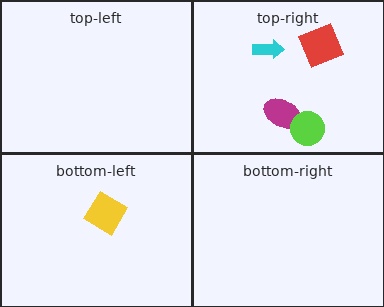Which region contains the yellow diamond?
The bottom-left region.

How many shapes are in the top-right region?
4.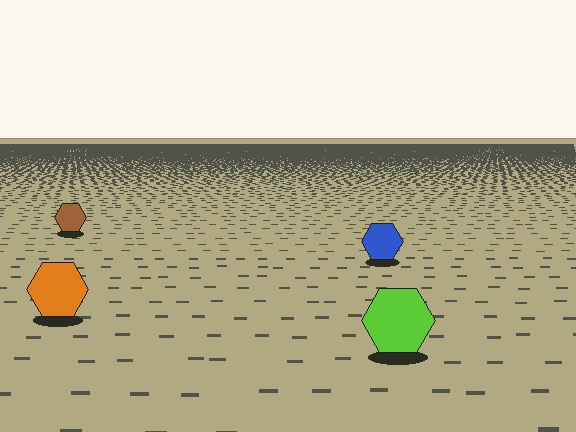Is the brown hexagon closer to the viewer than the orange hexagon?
No. The orange hexagon is closer — you can tell from the texture gradient: the ground texture is coarser near it.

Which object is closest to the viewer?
The lime hexagon is closest. The texture marks near it are larger and more spread out.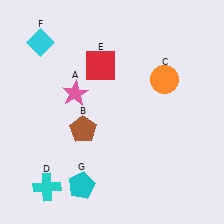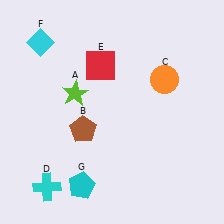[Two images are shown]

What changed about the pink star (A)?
In Image 1, A is pink. In Image 2, it changed to lime.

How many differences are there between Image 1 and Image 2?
There is 1 difference between the two images.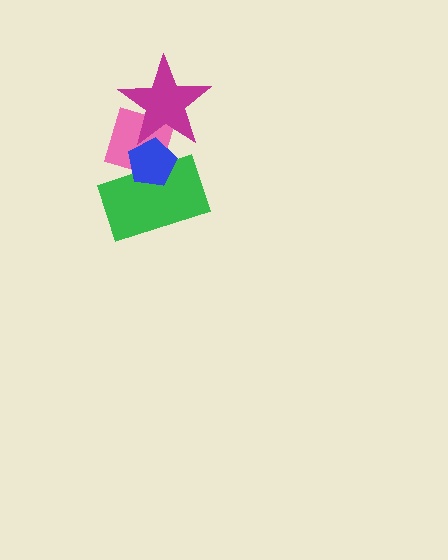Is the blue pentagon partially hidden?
No, no other shape covers it.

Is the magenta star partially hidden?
Yes, it is partially covered by another shape.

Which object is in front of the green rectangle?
The blue pentagon is in front of the green rectangle.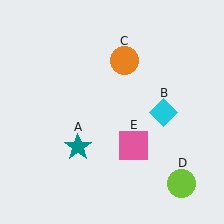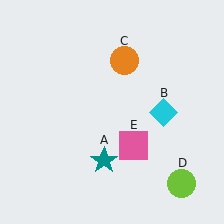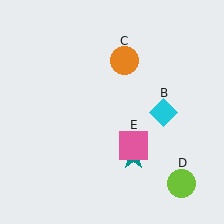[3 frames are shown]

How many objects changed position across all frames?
1 object changed position: teal star (object A).